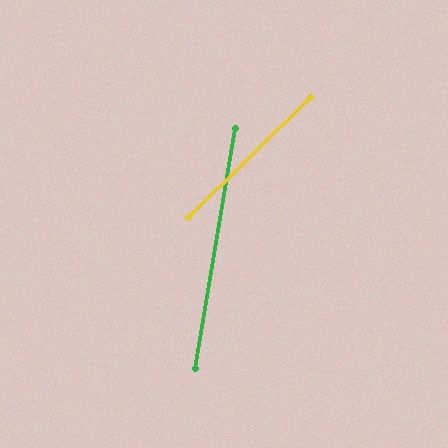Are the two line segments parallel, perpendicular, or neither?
Neither parallel nor perpendicular — they differ by about 36°.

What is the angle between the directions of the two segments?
Approximately 36 degrees.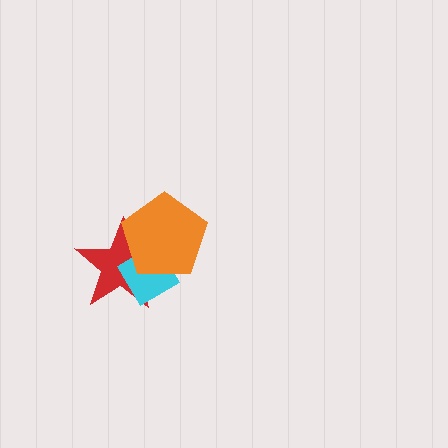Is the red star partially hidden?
Yes, it is partially covered by another shape.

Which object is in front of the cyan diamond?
The orange pentagon is in front of the cyan diamond.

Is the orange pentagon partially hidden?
No, no other shape covers it.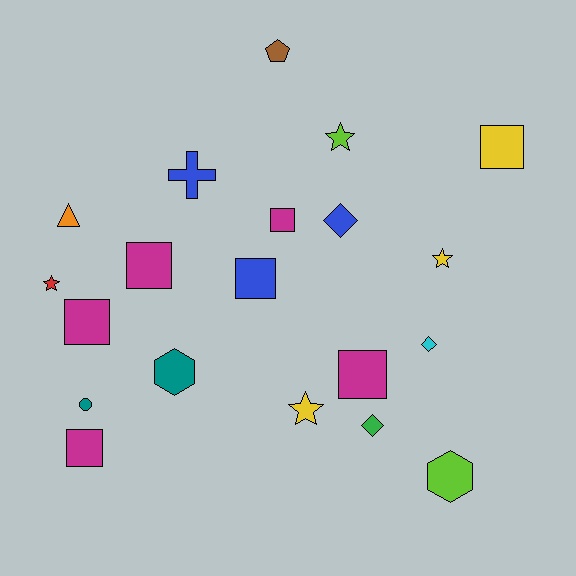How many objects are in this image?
There are 20 objects.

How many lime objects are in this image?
There are 2 lime objects.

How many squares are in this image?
There are 7 squares.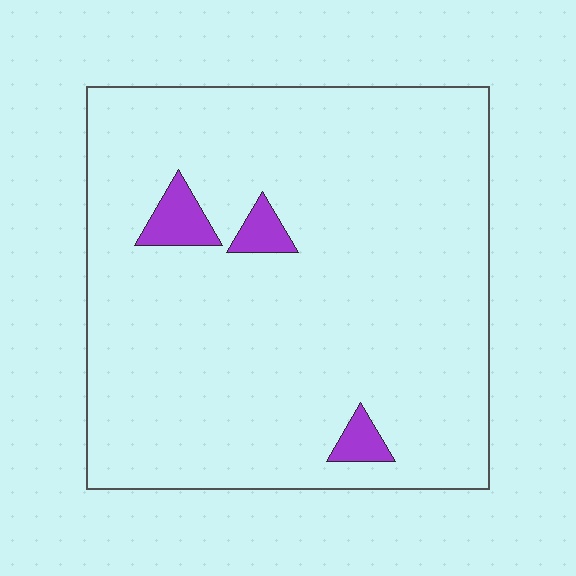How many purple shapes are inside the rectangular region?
3.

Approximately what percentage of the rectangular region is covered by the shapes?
Approximately 5%.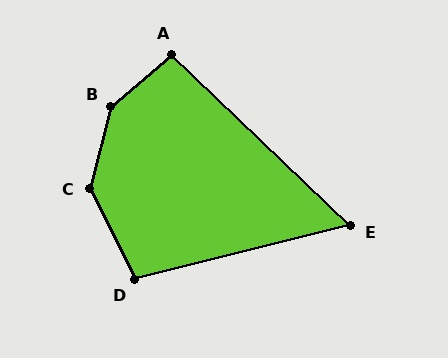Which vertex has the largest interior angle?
B, at approximately 144 degrees.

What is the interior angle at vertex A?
Approximately 96 degrees (obtuse).